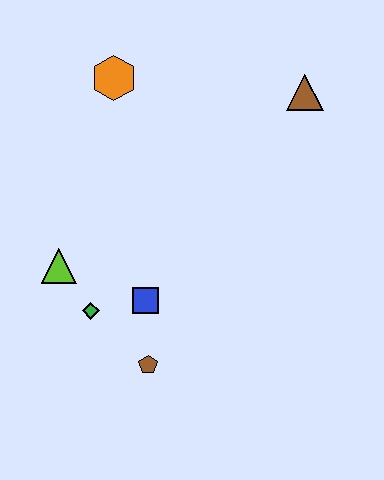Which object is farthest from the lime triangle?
The brown triangle is farthest from the lime triangle.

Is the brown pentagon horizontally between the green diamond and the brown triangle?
Yes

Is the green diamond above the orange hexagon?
No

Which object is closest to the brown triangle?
The orange hexagon is closest to the brown triangle.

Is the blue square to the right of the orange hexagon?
Yes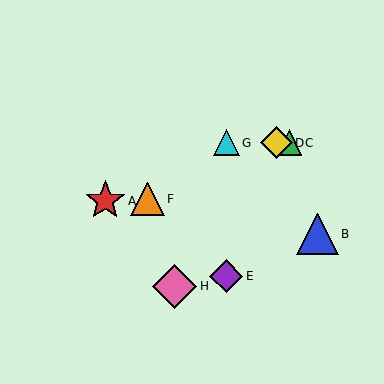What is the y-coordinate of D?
Object D is at y≈143.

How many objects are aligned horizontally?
3 objects (C, D, G) are aligned horizontally.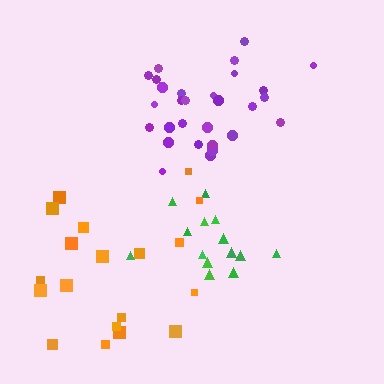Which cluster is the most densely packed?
Purple.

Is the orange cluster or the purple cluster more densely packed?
Purple.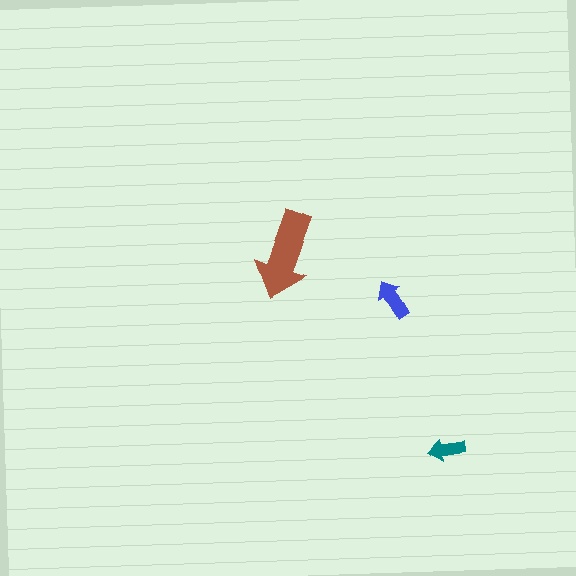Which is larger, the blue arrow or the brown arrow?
The brown one.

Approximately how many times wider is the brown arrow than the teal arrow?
About 2.5 times wider.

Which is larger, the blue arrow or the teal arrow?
The blue one.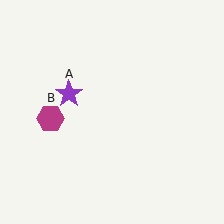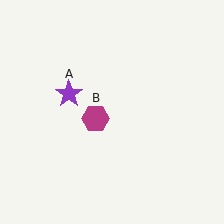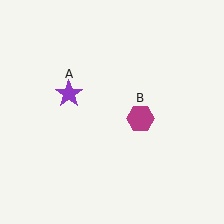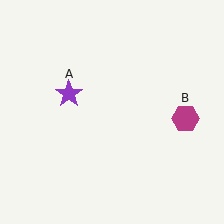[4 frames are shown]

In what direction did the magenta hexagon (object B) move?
The magenta hexagon (object B) moved right.